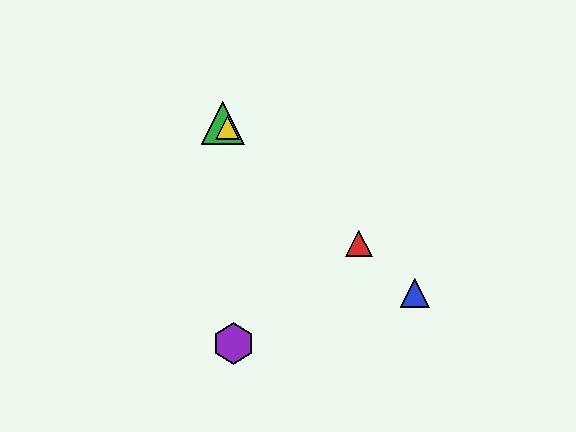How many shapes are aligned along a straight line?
4 shapes (the red triangle, the blue triangle, the green triangle, the yellow triangle) are aligned along a straight line.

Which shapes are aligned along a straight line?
The red triangle, the blue triangle, the green triangle, the yellow triangle are aligned along a straight line.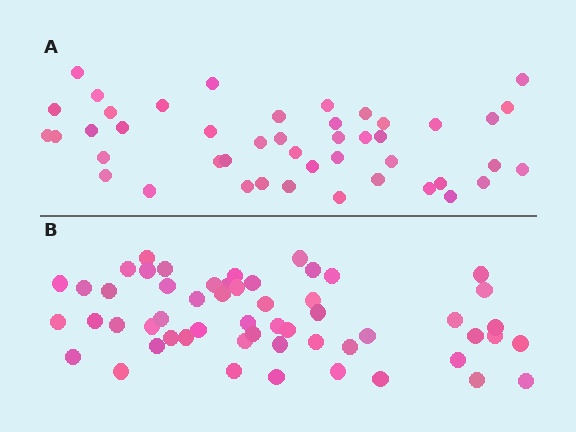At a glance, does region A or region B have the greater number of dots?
Region B (the bottom region) has more dots.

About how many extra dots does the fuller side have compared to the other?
Region B has roughly 10 or so more dots than region A.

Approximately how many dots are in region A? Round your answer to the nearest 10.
About 40 dots. (The exact count is 45, which rounds to 40.)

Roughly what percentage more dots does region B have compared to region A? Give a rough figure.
About 20% more.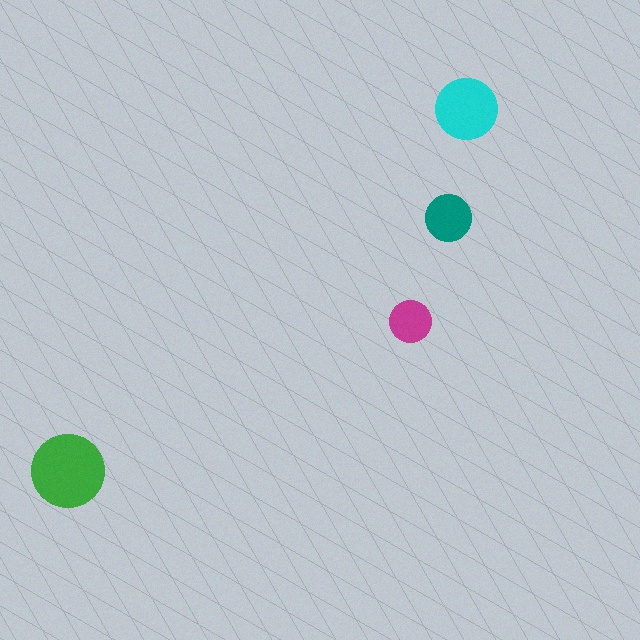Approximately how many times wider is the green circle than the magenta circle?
About 1.5 times wider.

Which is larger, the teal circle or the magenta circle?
The teal one.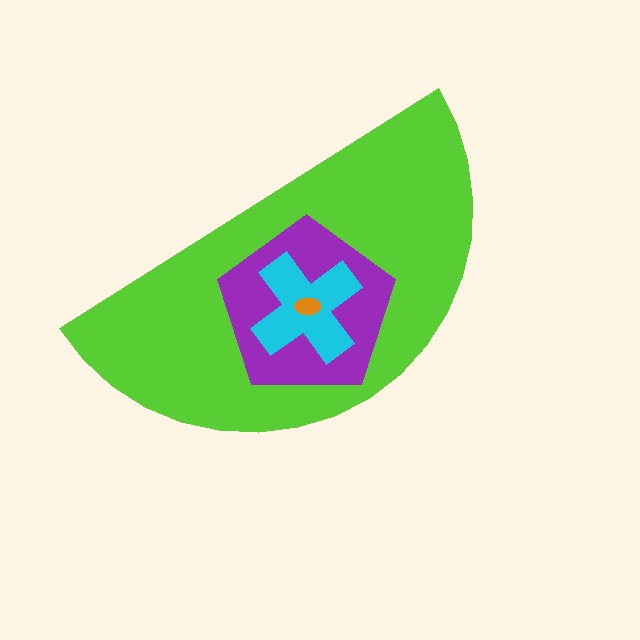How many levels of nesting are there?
4.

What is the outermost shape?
The lime semicircle.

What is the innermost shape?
The orange ellipse.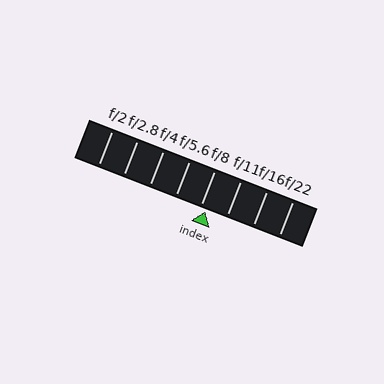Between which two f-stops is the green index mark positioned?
The index mark is between f/8 and f/11.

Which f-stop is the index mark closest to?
The index mark is closest to f/8.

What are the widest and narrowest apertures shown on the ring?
The widest aperture shown is f/2 and the narrowest is f/22.